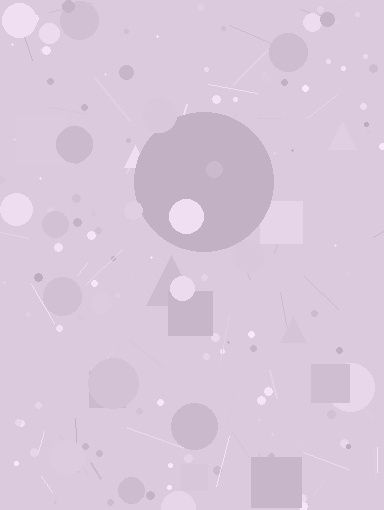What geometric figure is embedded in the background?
A circle is embedded in the background.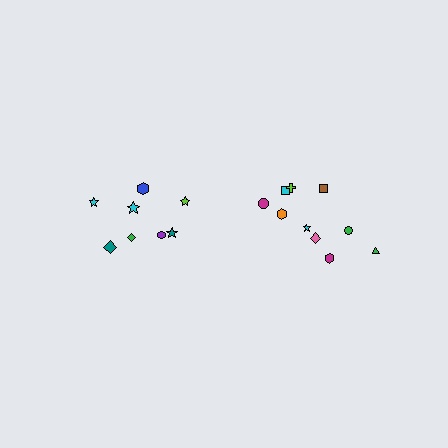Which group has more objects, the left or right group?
The right group.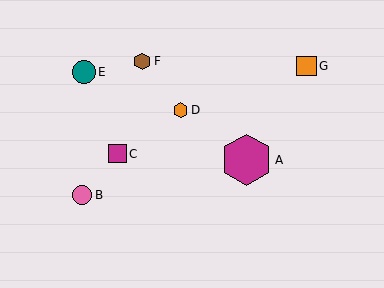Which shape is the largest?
The magenta hexagon (labeled A) is the largest.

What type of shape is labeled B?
Shape B is a pink circle.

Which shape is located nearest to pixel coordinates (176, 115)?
The orange hexagon (labeled D) at (180, 110) is nearest to that location.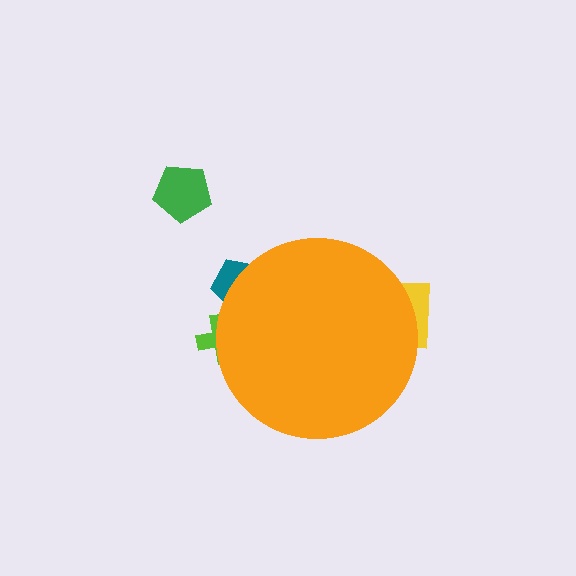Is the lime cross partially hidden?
Yes, the lime cross is partially hidden behind the orange circle.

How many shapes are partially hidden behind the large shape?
3 shapes are partially hidden.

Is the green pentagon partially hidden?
No, the green pentagon is fully visible.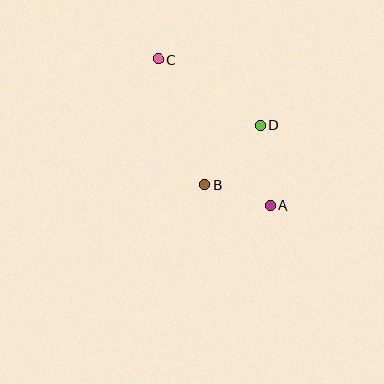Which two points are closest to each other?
Points A and B are closest to each other.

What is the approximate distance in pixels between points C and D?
The distance between C and D is approximately 121 pixels.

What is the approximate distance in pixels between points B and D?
The distance between B and D is approximately 81 pixels.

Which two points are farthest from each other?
Points A and C are farthest from each other.